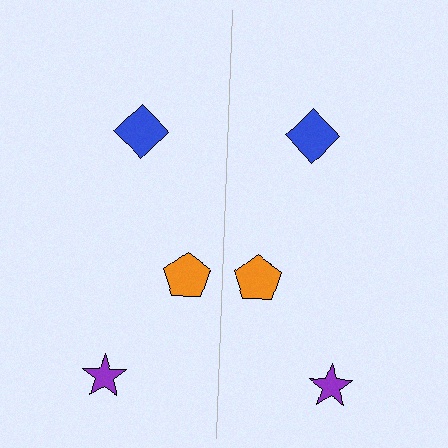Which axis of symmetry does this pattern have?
The pattern has a vertical axis of symmetry running through the center of the image.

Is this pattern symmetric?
Yes, this pattern has bilateral (reflection) symmetry.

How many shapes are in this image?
There are 6 shapes in this image.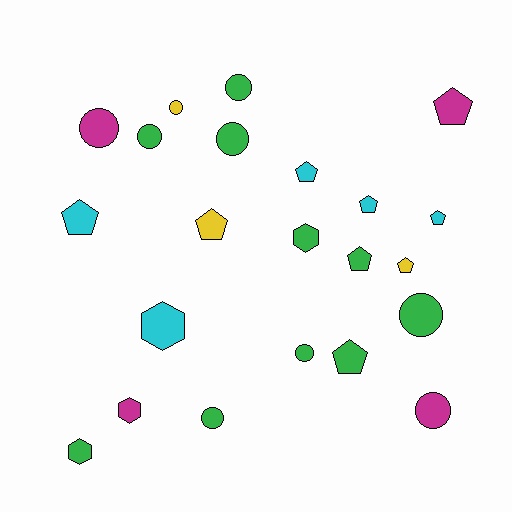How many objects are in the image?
There are 22 objects.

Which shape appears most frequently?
Circle, with 9 objects.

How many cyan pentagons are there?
There are 4 cyan pentagons.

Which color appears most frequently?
Green, with 10 objects.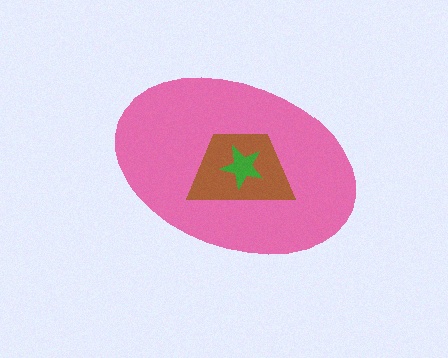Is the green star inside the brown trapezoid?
Yes.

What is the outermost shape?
The pink ellipse.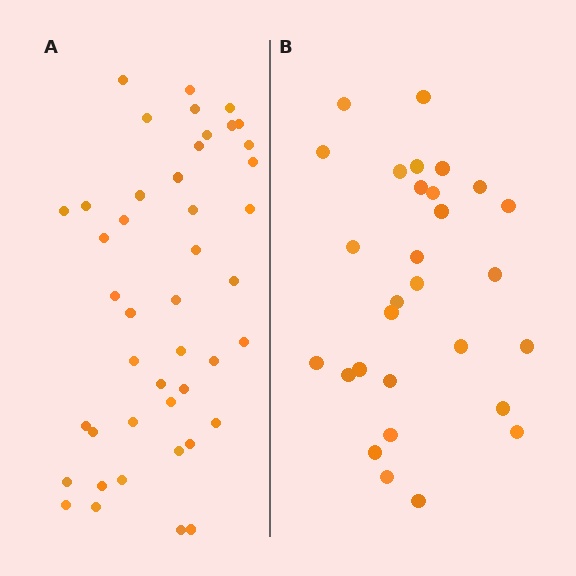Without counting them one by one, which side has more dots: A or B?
Region A (the left region) has more dots.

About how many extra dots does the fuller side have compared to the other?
Region A has approximately 15 more dots than region B.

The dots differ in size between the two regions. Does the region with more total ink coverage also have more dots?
No. Region B has more total ink coverage because its dots are larger, but region A actually contains more individual dots. Total area can be misleading — the number of items is what matters here.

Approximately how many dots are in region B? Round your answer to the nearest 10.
About 30 dots. (The exact count is 29, which rounds to 30.)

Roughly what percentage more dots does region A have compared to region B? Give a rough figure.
About 50% more.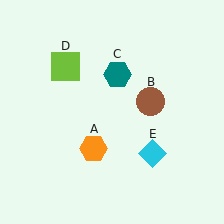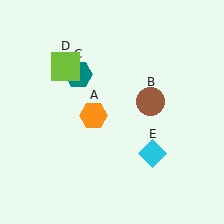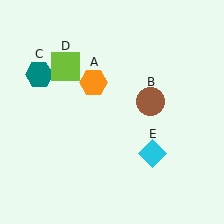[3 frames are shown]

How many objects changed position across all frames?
2 objects changed position: orange hexagon (object A), teal hexagon (object C).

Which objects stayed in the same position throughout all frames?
Brown circle (object B) and lime square (object D) and cyan diamond (object E) remained stationary.